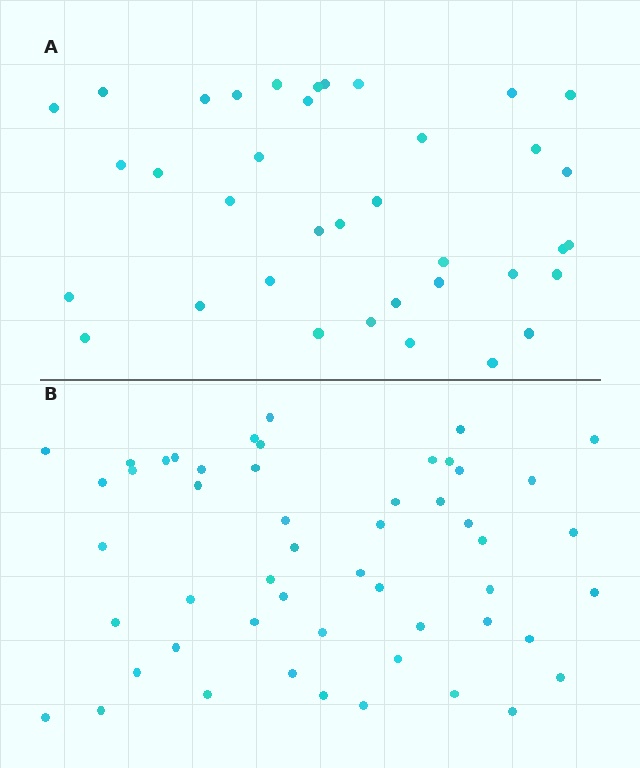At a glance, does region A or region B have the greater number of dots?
Region B (the bottom region) has more dots.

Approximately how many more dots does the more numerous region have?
Region B has approximately 15 more dots than region A.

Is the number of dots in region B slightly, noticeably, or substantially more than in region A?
Region B has noticeably more, but not dramatically so. The ratio is roughly 1.4 to 1.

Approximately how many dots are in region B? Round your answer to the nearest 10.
About 50 dots. (The exact count is 52, which rounds to 50.)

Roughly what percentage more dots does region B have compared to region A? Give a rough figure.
About 40% more.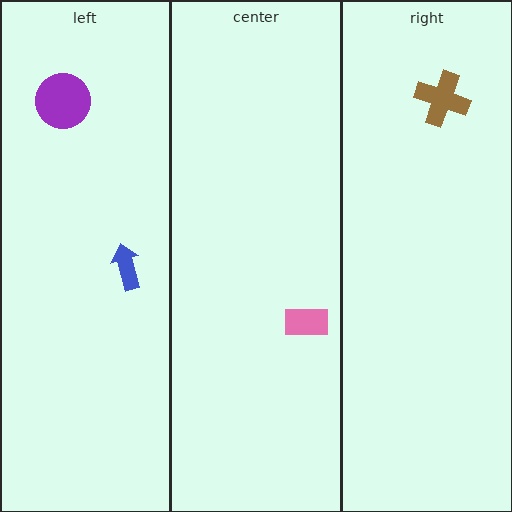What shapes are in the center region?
The pink rectangle.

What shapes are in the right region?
The brown cross.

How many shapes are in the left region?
2.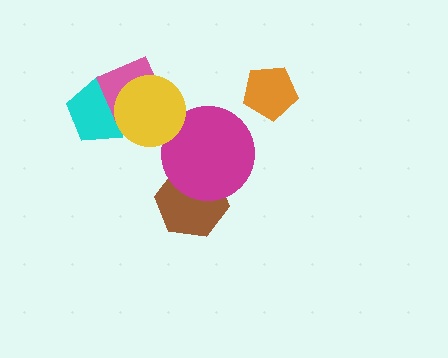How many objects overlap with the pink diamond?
2 objects overlap with the pink diamond.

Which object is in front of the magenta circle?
The yellow circle is in front of the magenta circle.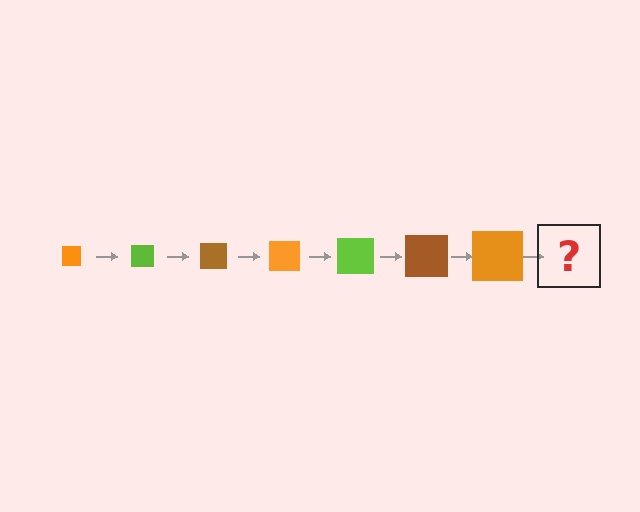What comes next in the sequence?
The next element should be a lime square, larger than the previous one.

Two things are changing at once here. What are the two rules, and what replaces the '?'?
The two rules are that the square grows larger each step and the color cycles through orange, lime, and brown. The '?' should be a lime square, larger than the previous one.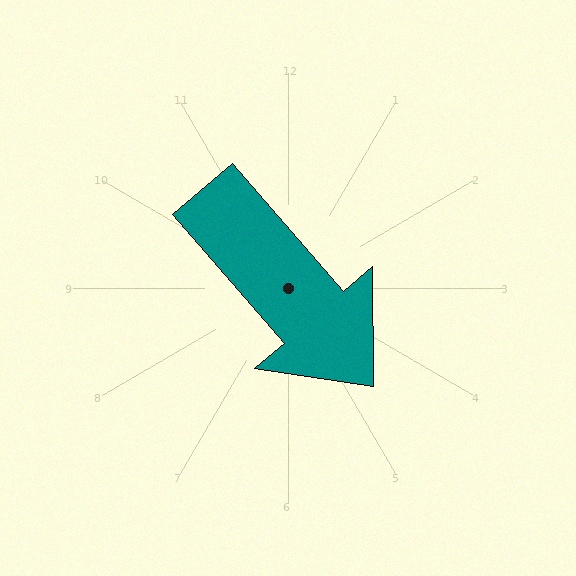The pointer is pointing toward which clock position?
Roughly 5 o'clock.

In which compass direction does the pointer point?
Southeast.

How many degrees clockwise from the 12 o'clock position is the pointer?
Approximately 139 degrees.